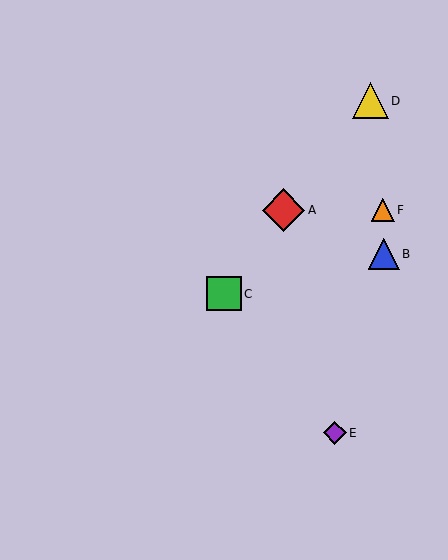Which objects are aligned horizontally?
Objects A, F are aligned horizontally.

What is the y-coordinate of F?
Object F is at y≈210.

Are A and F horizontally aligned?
Yes, both are at y≈210.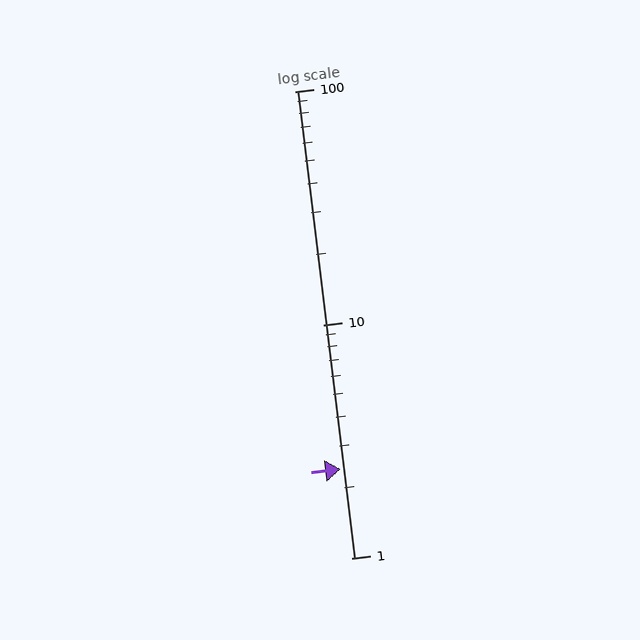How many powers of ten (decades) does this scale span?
The scale spans 2 decades, from 1 to 100.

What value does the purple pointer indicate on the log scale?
The pointer indicates approximately 2.4.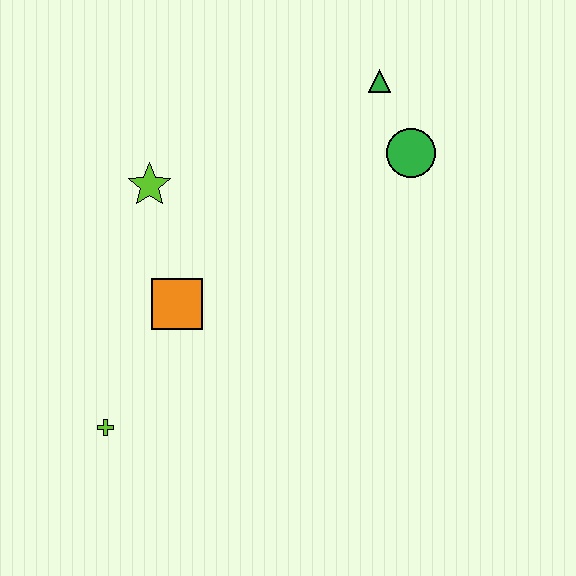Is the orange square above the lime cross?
Yes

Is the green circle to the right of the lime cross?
Yes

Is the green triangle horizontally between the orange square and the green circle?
Yes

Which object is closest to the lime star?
The orange square is closest to the lime star.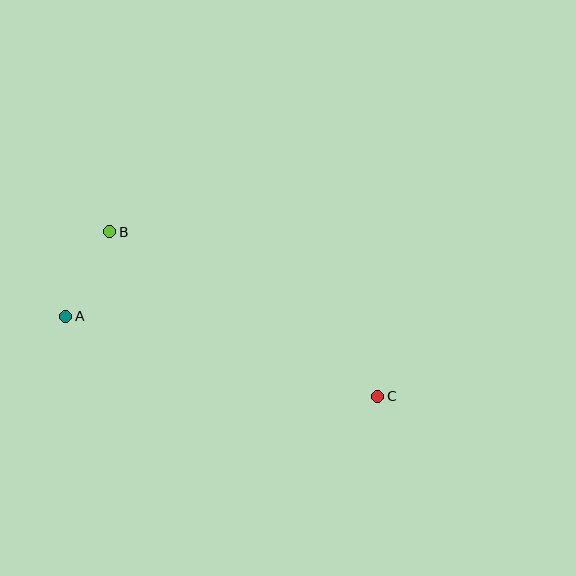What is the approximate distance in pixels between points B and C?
The distance between B and C is approximately 314 pixels.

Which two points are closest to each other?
Points A and B are closest to each other.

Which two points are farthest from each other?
Points A and C are farthest from each other.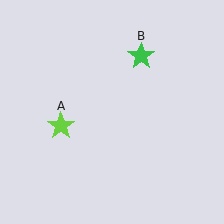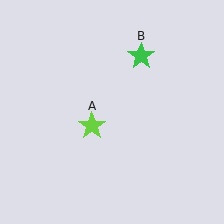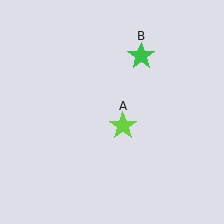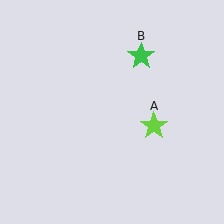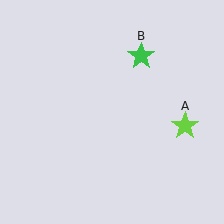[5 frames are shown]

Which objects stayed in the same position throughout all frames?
Green star (object B) remained stationary.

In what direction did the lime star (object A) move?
The lime star (object A) moved right.